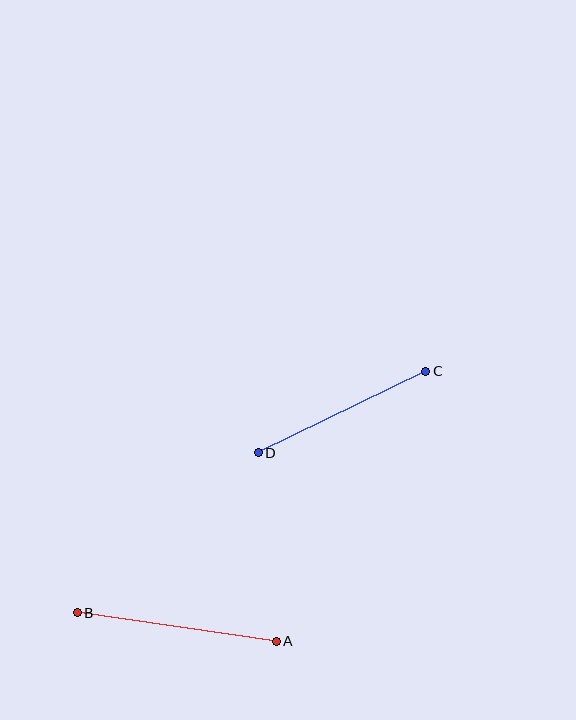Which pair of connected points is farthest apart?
Points A and B are farthest apart.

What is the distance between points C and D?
The distance is approximately 186 pixels.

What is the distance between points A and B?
The distance is approximately 201 pixels.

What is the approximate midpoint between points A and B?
The midpoint is at approximately (177, 627) pixels.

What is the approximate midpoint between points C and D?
The midpoint is at approximately (342, 412) pixels.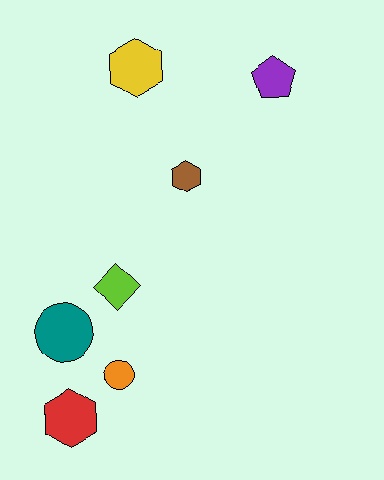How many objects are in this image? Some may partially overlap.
There are 7 objects.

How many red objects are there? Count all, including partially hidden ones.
There is 1 red object.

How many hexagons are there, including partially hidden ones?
There are 3 hexagons.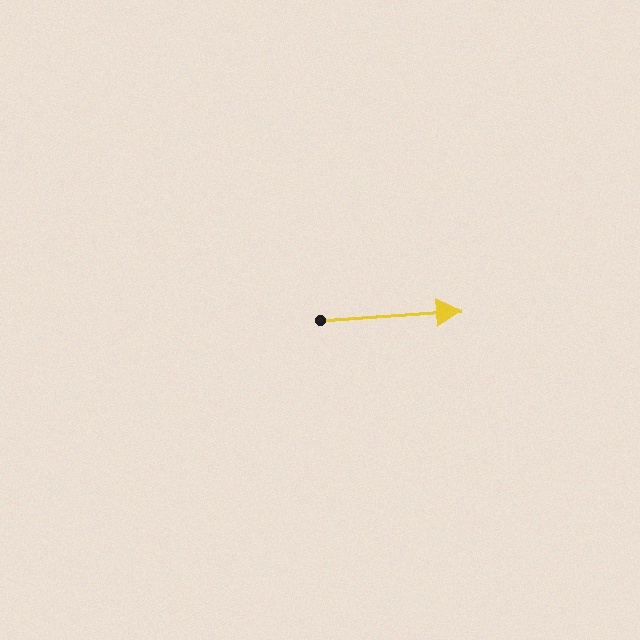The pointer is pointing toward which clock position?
Roughly 3 o'clock.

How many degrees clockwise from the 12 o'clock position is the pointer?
Approximately 86 degrees.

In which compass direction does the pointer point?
East.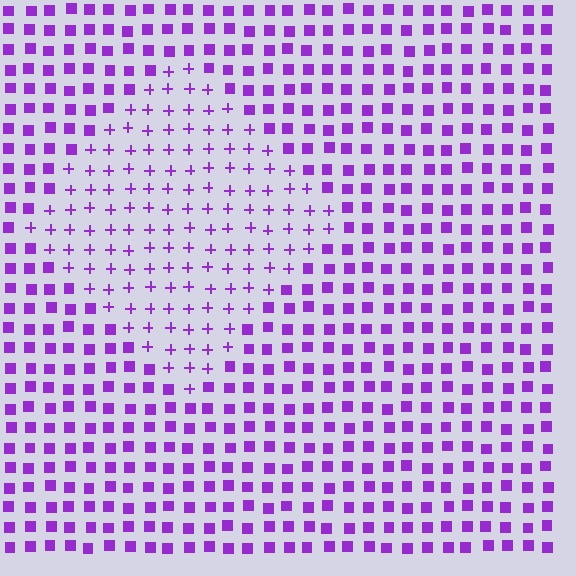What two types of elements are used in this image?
The image uses plus signs inside the diamond region and squares outside it.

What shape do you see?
I see a diamond.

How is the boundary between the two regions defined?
The boundary is defined by a change in element shape: plus signs inside vs. squares outside. All elements share the same color and spacing.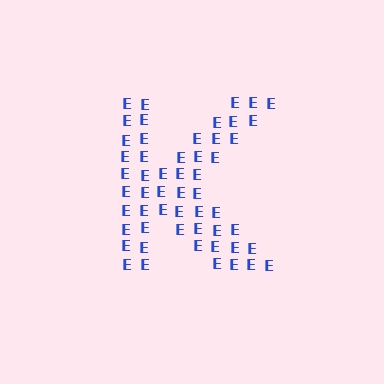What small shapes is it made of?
It is made of small letter E's.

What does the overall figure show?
The overall figure shows the letter K.